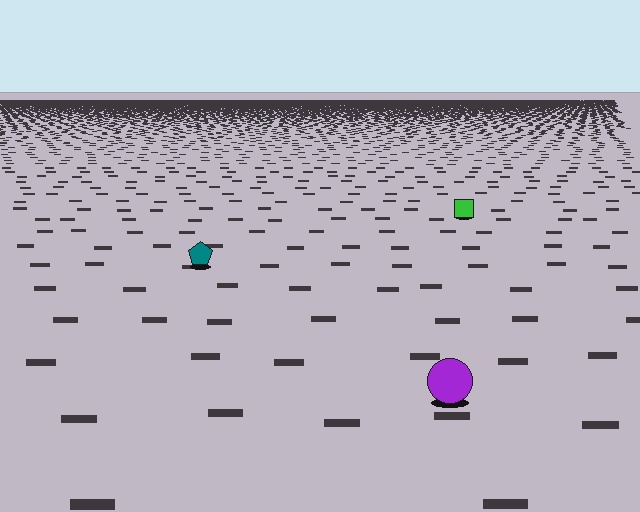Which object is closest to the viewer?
The purple circle is closest. The texture marks near it are larger and more spread out.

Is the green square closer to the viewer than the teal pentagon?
No. The teal pentagon is closer — you can tell from the texture gradient: the ground texture is coarser near it.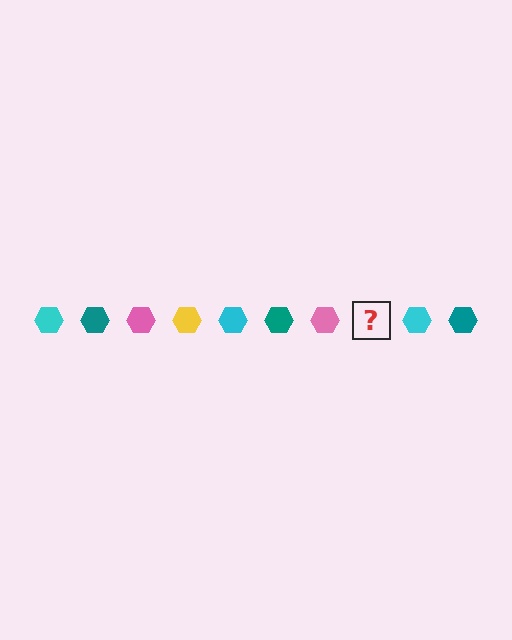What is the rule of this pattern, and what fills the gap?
The rule is that the pattern cycles through cyan, teal, pink, yellow hexagons. The gap should be filled with a yellow hexagon.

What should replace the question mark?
The question mark should be replaced with a yellow hexagon.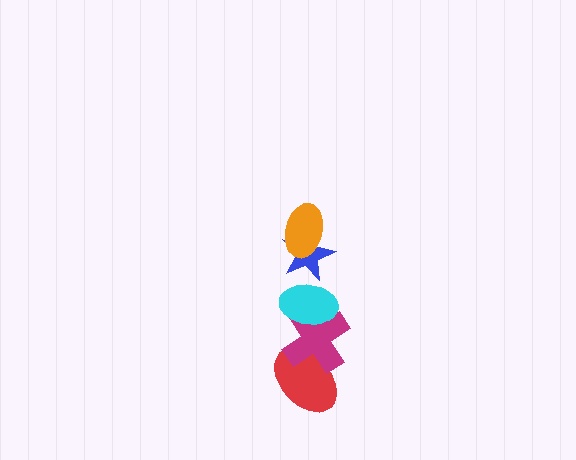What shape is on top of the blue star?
The orange ellipse is on top of the blue star.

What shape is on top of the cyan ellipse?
The blue star is on top of the cyan ellipse.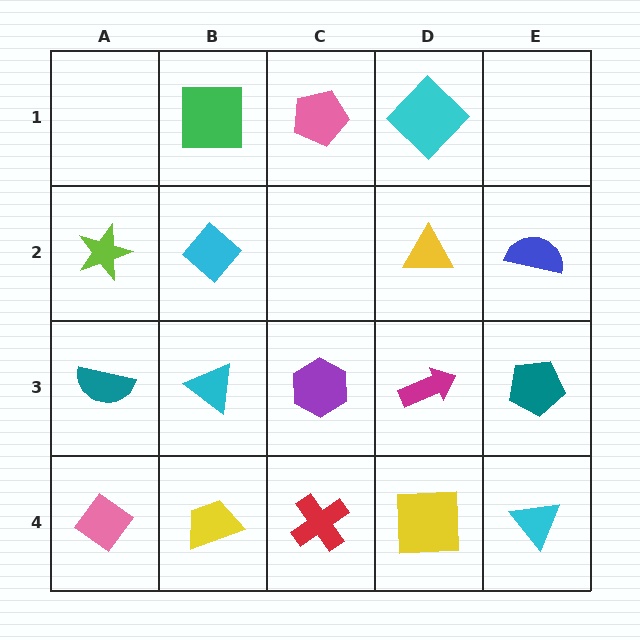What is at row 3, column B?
A cyan triangle.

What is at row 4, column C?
A red cross.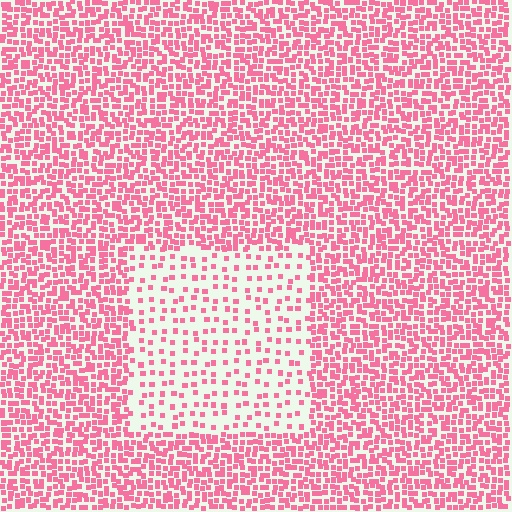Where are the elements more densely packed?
The elements are more densely packed outside the rectangle boundary.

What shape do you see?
I see a rectangle.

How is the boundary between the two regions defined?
The boundary is defined by a change in element density (approximately 2.7x ratio). All elements are the same color, size, and shape.